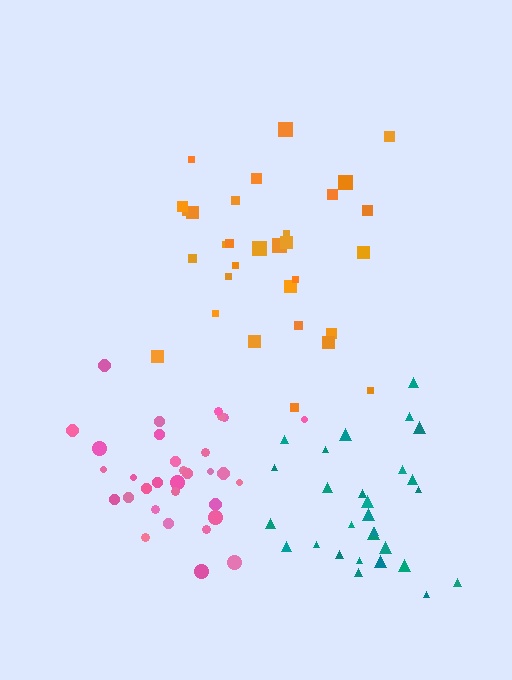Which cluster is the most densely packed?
Pink.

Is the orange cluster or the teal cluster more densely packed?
Orange.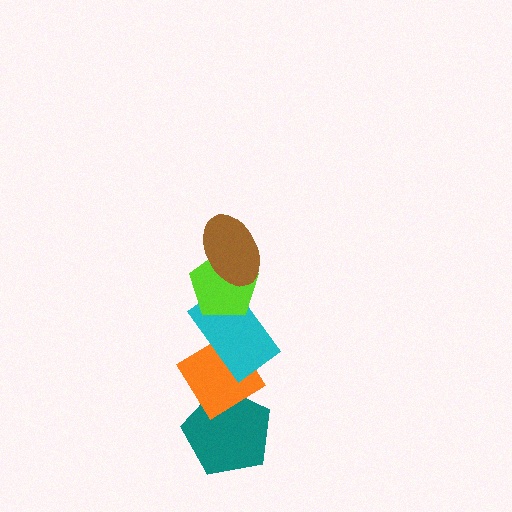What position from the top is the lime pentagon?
The lime pentagon is 2nd from the top.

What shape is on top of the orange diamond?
The cyan rectangle is on top of the orange diamond.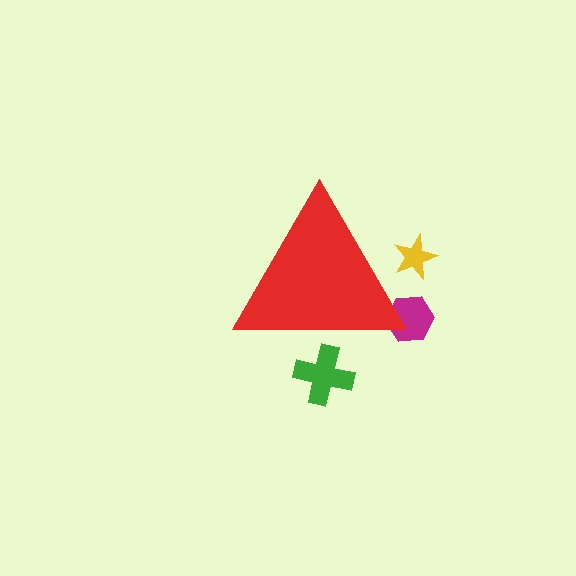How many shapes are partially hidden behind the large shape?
3 shapes are partially hidden.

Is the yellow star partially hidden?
Yes, the yellow star is partially hidden behind the red triangle.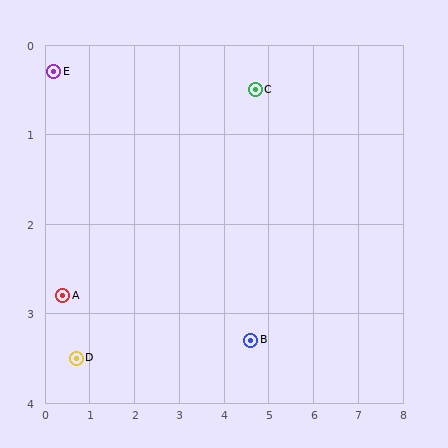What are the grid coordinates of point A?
Point A is at approximately (0.4, 2.8).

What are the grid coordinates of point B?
Point B is at approximately (4.6, 3.3).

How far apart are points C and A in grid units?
Points C and A are about 4.9 grid units apart.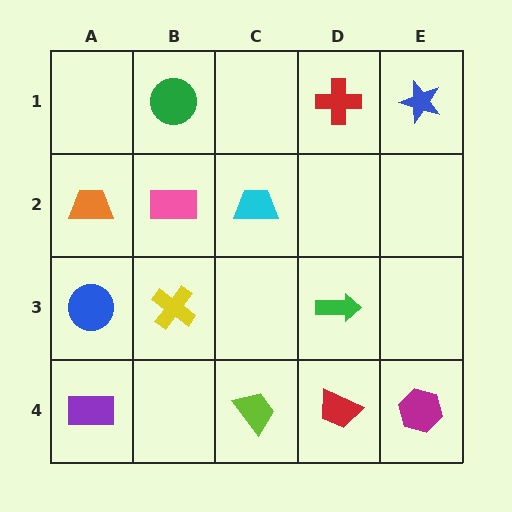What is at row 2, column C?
A cyan trapezoid.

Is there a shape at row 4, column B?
No, that cell is empty.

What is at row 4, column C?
A lime trapezoid.